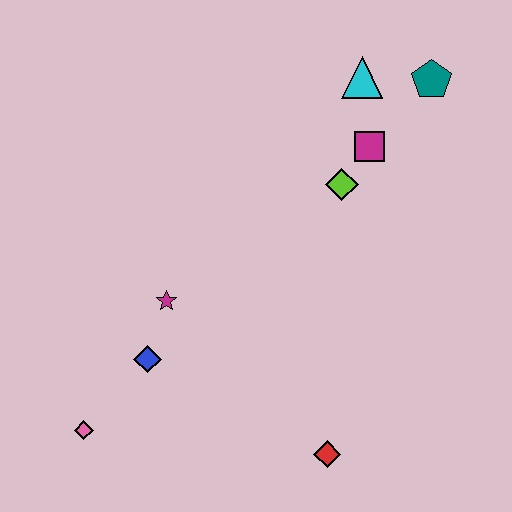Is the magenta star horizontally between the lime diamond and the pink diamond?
Yes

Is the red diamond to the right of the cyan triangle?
No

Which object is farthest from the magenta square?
The pink diamond is farthest from the magenta square.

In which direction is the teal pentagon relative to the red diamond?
The teal pentagon is above the red diamond.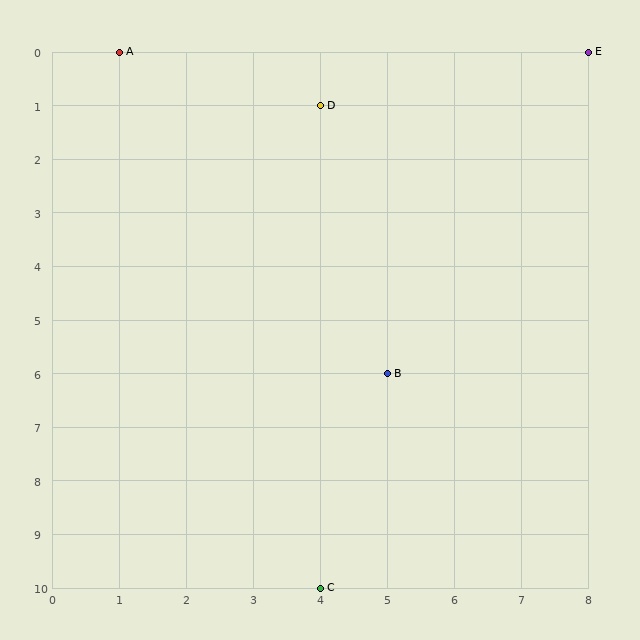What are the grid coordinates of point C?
Point C is at grid coordinates (4, 10).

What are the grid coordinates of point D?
Point D is at grid coordinates (4, 1).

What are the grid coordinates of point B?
Point B is at grid coordinates (5, 6).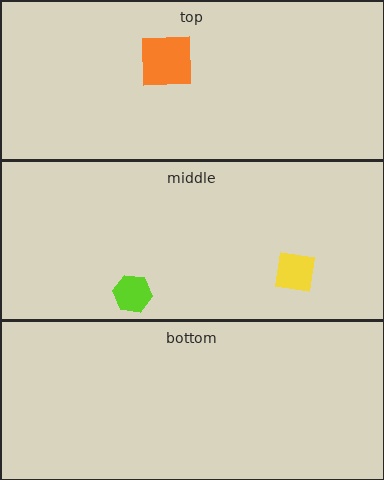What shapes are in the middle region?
The yellow square, the lime hexagon.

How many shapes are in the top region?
1.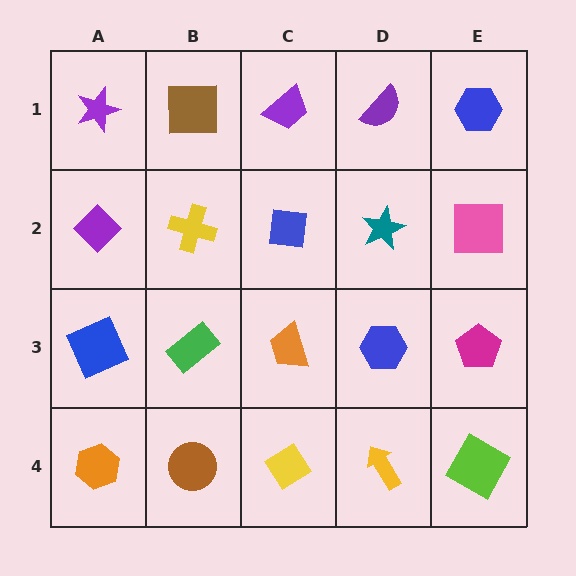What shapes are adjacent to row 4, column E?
A magenta pentagon (row 3, column E), a yellow arrow (row 4, column D).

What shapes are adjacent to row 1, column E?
A pink square (row 2, column E), a purple semicircle (row 1, column D).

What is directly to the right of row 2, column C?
A teal star.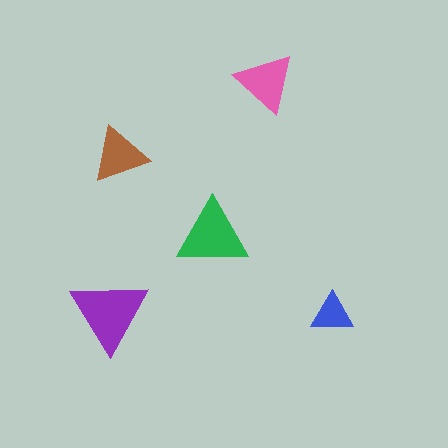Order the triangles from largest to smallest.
the purple one, the green one, the pink one, the brown one, the blue one.